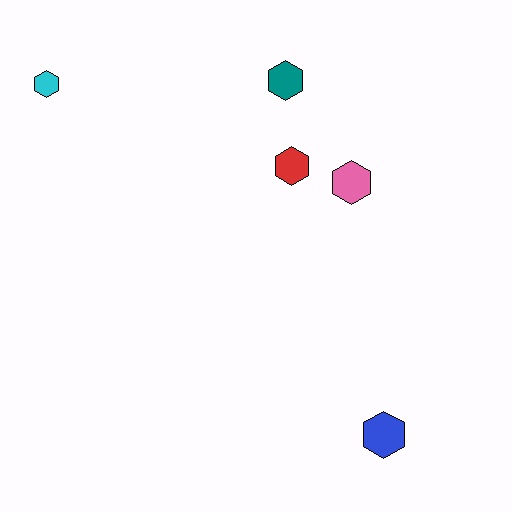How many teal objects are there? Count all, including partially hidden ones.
There is 1 teal object.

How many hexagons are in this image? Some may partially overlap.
There are 5 hexagons.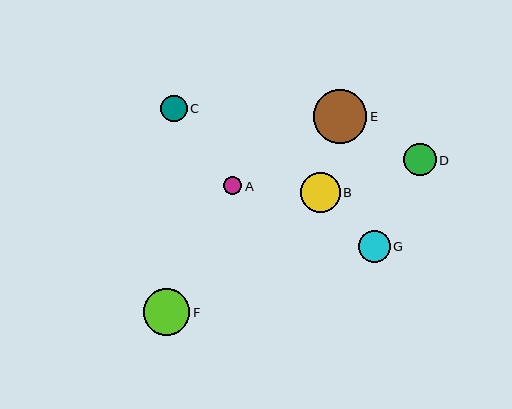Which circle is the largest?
Circle E is the largest with a size of approximately 53 pixels.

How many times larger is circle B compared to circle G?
Circle B is approximately 1.2 times the size of circle G.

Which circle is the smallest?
Circle A is the smallest with a size of approximately 18 pixels.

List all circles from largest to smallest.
From largest to smallest: E, F, B, D, G, C, A.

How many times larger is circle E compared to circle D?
Circle E is approximately 1.6 times the size of circle D.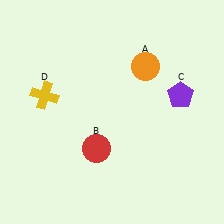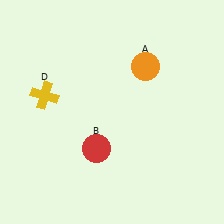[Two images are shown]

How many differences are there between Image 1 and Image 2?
There is 1 difference between the two images.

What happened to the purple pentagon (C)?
The purple pentagon (C) was removed in Image 2. It was in the top-right area of Image 1.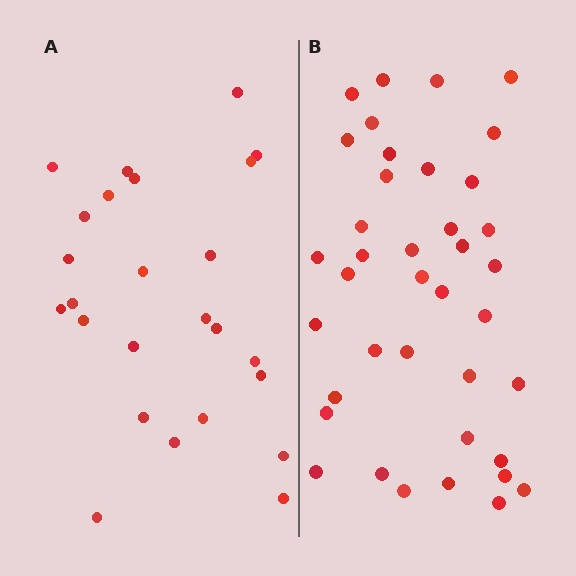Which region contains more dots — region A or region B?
Region B (the right region) has more dots.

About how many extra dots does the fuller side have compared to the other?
Region B has approximately 15 more dots than region A.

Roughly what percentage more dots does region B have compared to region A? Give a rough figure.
About 55% more.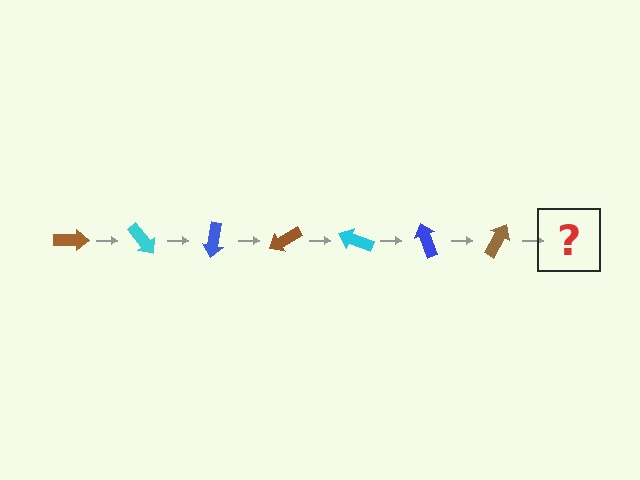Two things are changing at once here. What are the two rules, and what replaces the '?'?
The two rules are that it rotates 50 degrees each step and the color cycles through brown, cyan, and blue. The '?' should be a cyan arrow, rotated 350 degrees from the start.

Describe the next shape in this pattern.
It should be a cyan arrow, rotated 350 degrees from the start.